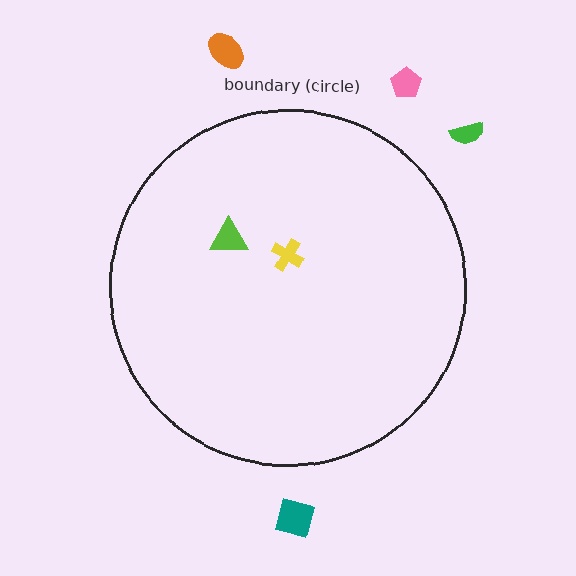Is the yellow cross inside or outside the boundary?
Inside.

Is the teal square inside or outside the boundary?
Outside.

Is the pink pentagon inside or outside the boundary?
Outside.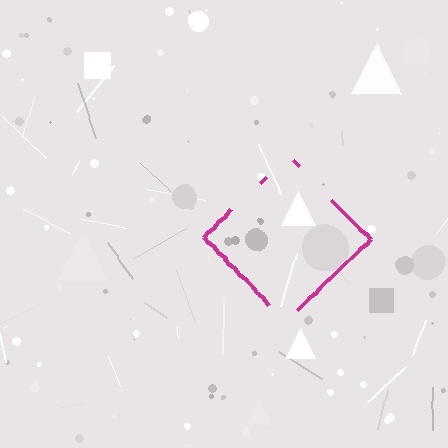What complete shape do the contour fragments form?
The contour fragments form a diamond.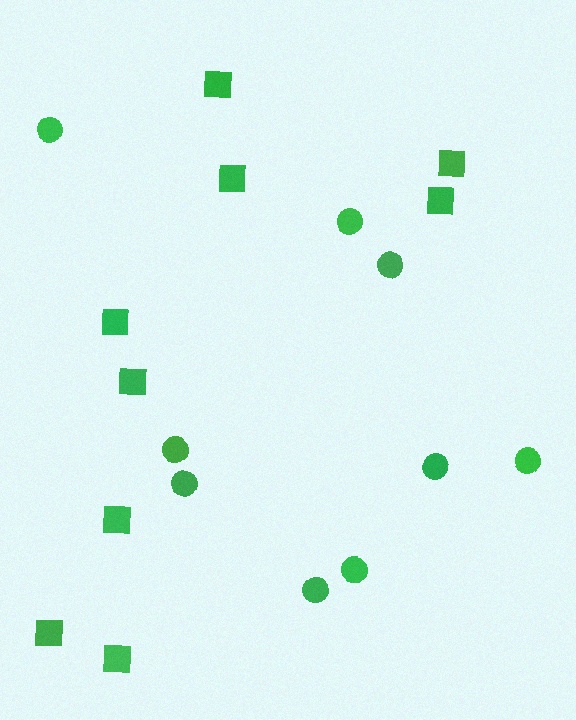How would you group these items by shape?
There are 2 groups: one group of circles (9) and one group of squares (9).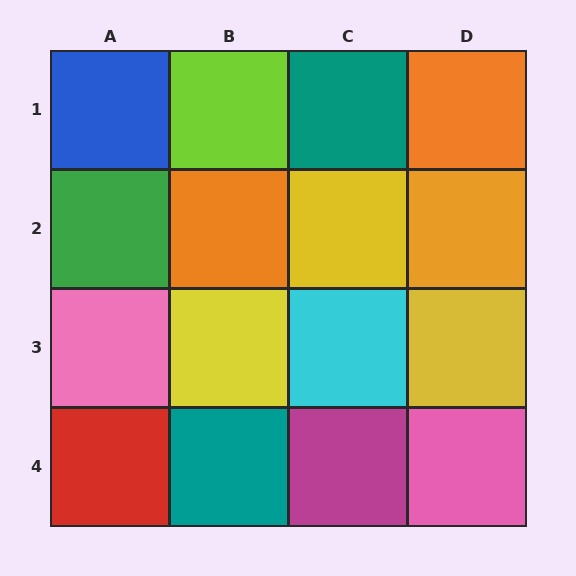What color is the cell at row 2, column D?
Orange.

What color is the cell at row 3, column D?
Yellow.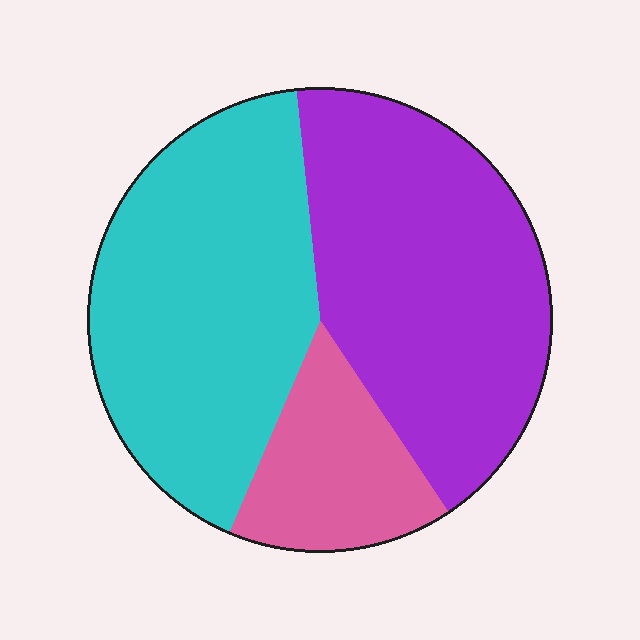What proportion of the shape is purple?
Purple takes up about two fifths (2/5) of the shape.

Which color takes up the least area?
Pink, at roughly 15%.